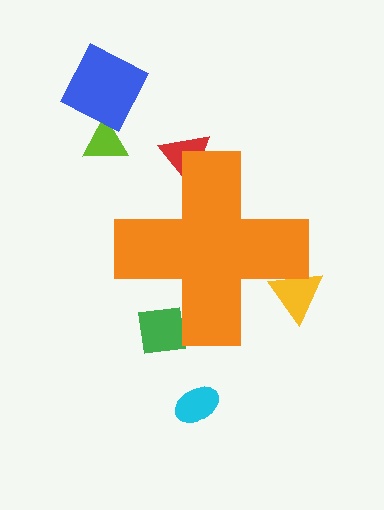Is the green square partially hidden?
Yes, the green square is partially hidden behind the orange cross.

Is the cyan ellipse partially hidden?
No, the cyan ellipse is fully visible.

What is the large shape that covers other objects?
An orange cross.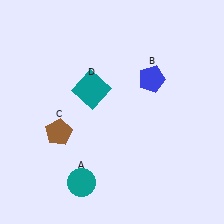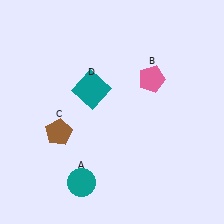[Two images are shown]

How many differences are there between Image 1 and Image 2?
There is 1 difference between the two images.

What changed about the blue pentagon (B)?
In Image 1, B is blue. In Image 2, it changed to pink.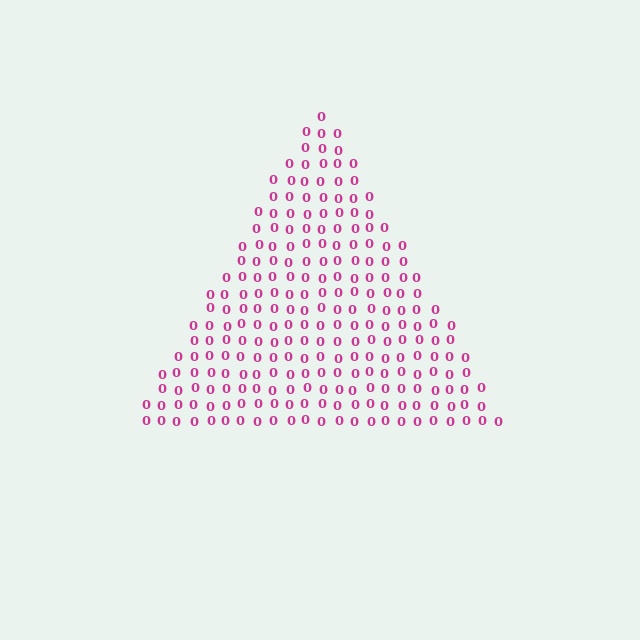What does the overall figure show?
The overall figure shows a triangle.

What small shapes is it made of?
It is made of small digit 0's.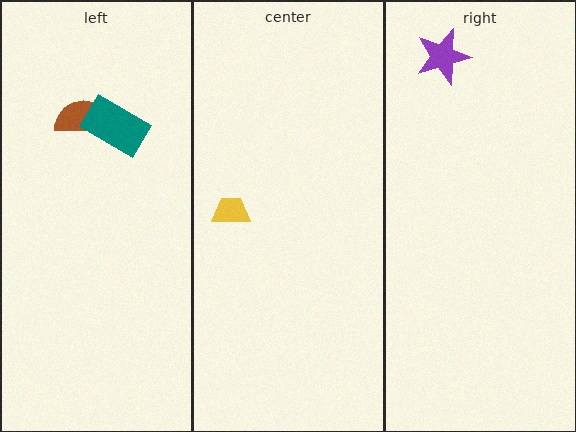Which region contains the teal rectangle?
The left region.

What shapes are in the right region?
The purple star.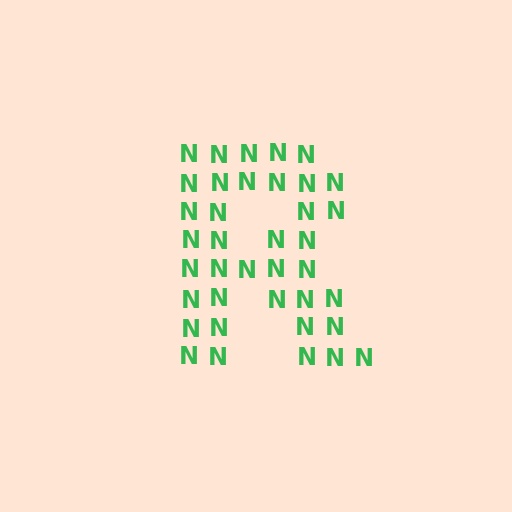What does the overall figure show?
The overall figure shows the letter R.